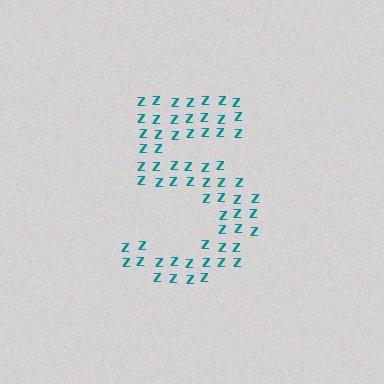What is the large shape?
The large shape is the digit 5.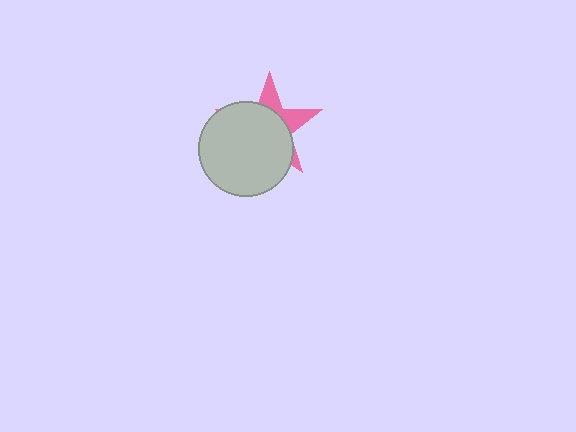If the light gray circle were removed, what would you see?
You would see the complete pink star.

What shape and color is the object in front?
The object in front is a light gray circle.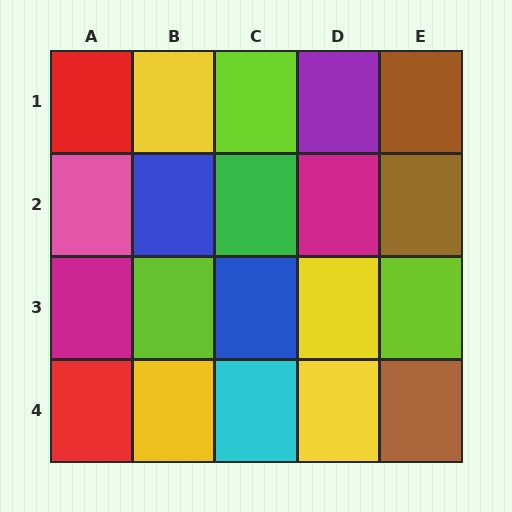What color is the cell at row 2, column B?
Blue.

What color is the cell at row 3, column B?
Lime.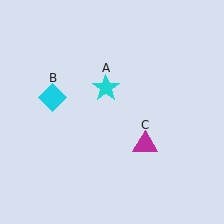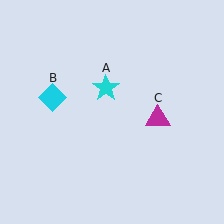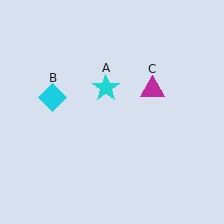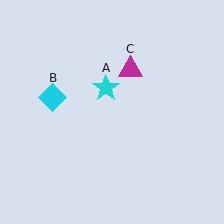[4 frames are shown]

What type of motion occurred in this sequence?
The magenta triangle (object C) rotated counterclockwise around the center of the scene.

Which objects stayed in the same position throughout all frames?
Cyan star (object A) and cyan diamond (object B) remained stationary.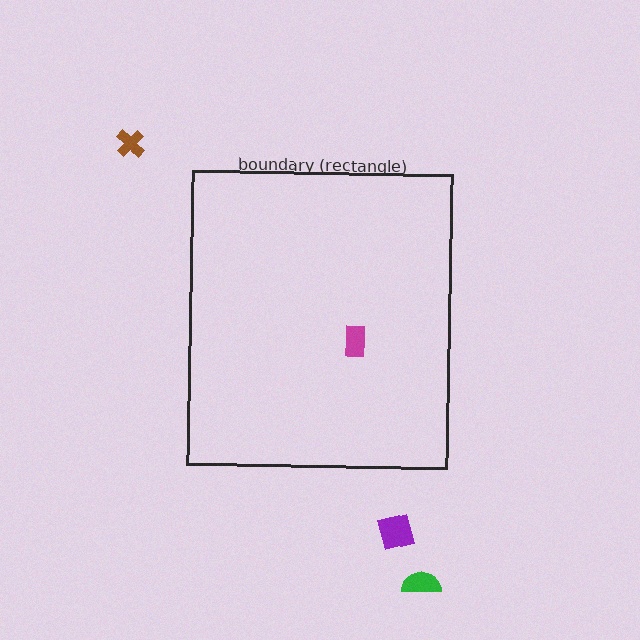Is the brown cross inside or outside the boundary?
Outside.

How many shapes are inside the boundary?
1 inside, 3 outside.